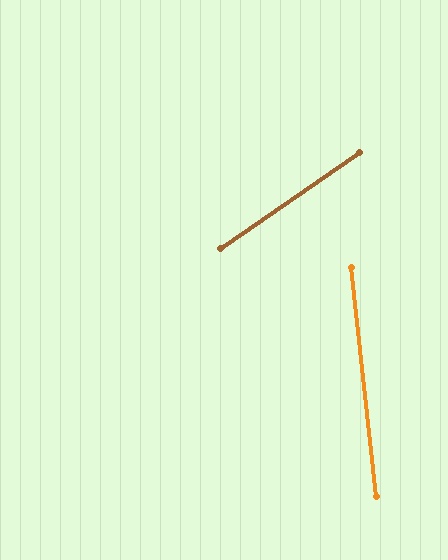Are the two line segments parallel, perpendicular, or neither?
Neither parallel nor perpendicular — they differ by about 61°.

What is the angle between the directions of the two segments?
Approximately 61 degrees.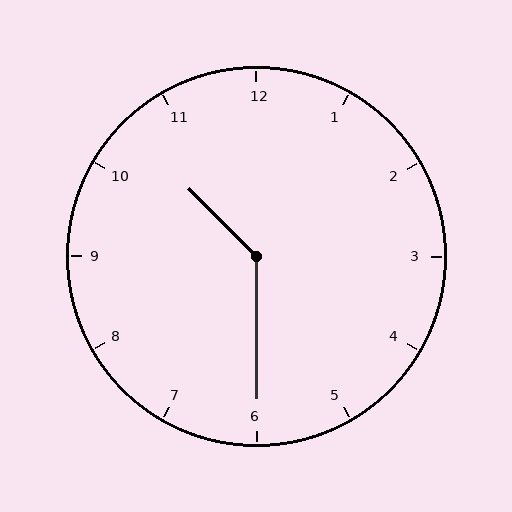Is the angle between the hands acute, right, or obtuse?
It is obtuse.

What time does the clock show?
10:30.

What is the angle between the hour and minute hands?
Approximately 135 degrees.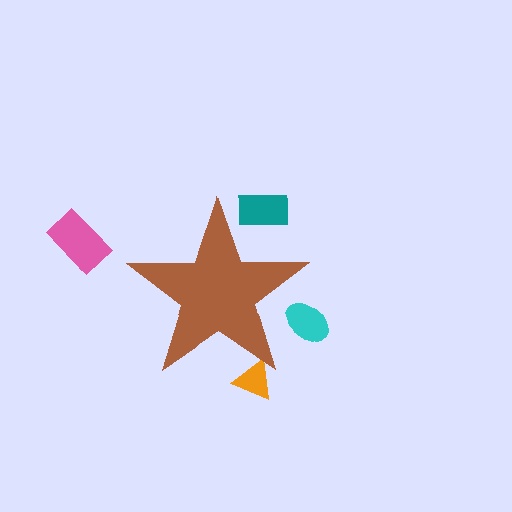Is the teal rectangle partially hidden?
Yes, the teal rectangle is partially hidden behind the brown star.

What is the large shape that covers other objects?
A brown star.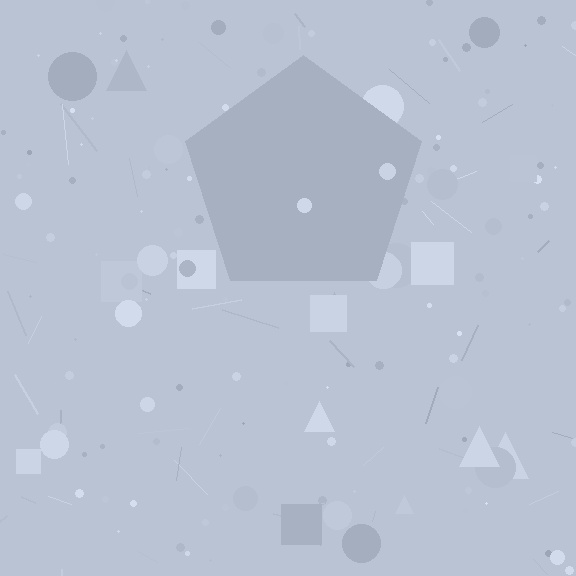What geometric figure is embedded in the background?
A pentagon is embedded in the background.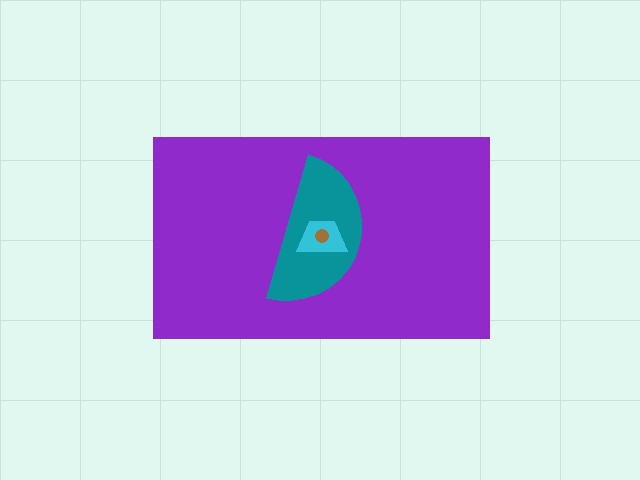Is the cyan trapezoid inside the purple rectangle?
Yes.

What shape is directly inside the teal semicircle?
The cyan trapezoid.